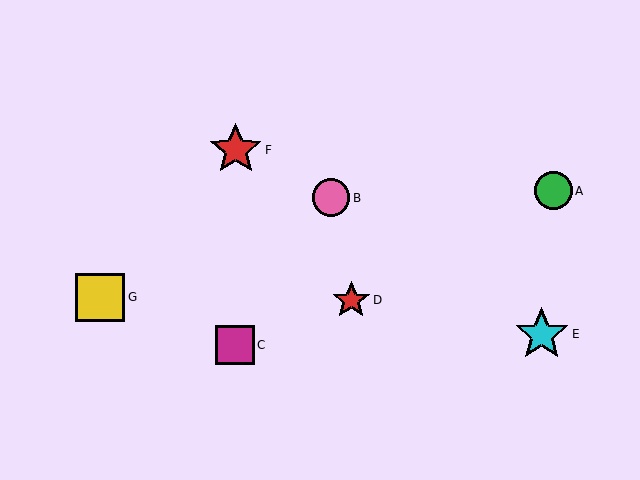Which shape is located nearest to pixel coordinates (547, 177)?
The green circle (labeled A) at (554, 191) is nearest to that location.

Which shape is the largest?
The cyan star (labeled E) is the largest.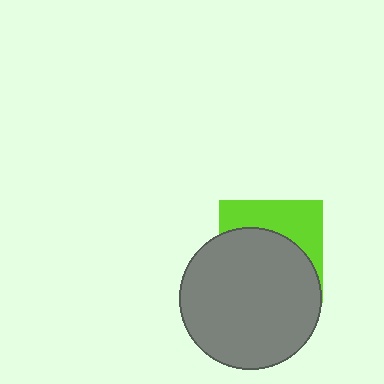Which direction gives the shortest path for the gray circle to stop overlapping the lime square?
Moving down gives the shortest separation.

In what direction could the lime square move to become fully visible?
The lime square could move up. That would shift it out from behind the gray circle entirely.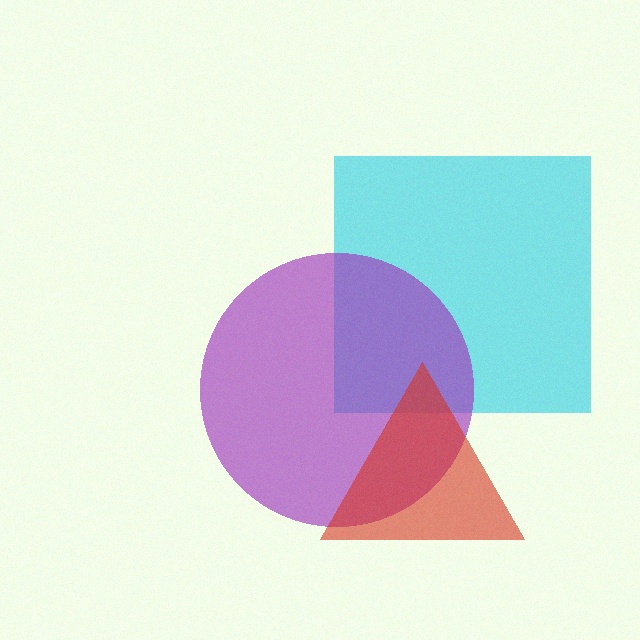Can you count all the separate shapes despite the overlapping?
Yes, there are 3 separate shapes.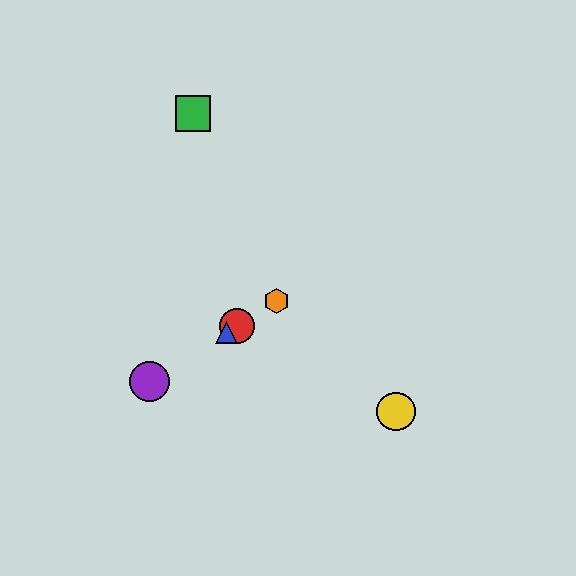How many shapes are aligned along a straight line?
4 shapes (the red circle, the blue triangle, the purple circle, the orange hexagon) are aligned along a straight line.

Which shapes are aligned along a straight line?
The red circle, the blue triangle, the purple circle, the orange hexagon are aligned along a straight line.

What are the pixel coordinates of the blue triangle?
The blue triangle is at (226, 333).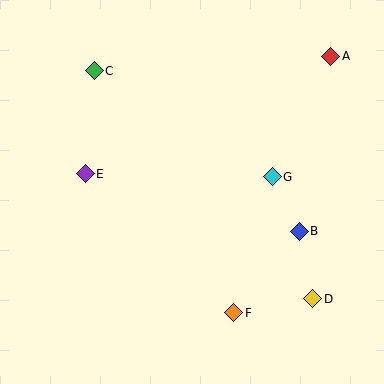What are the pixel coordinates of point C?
Point C is at (94, 71).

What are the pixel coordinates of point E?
Point E is at (85, 174).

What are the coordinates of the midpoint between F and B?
The midpoint between F and B is at (266, 272).